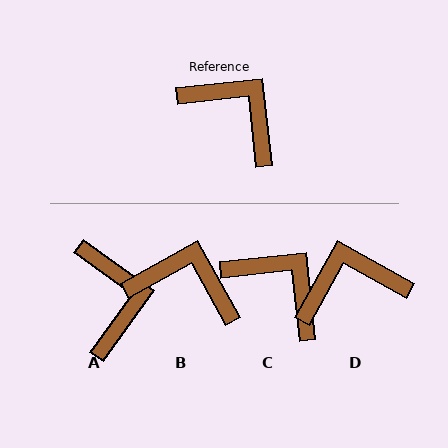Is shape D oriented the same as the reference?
No, it is off by about 55 degrees.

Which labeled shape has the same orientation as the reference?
C.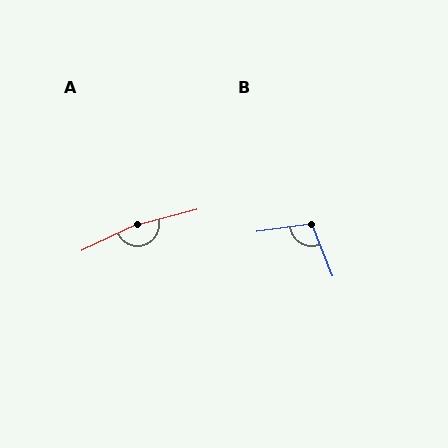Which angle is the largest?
A, at approximately 169 degrees.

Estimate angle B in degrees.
Approximately 104 degrees.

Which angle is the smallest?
B, at approximately 104 degrees.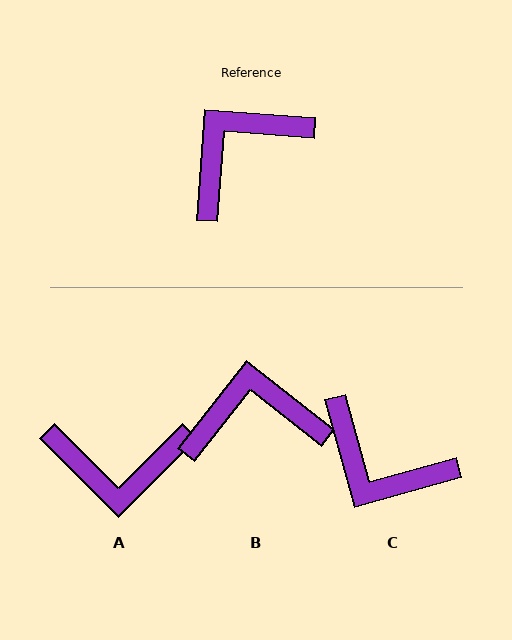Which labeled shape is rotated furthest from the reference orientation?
A, about 139 degrees away.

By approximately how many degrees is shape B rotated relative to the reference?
Approximately 34 degrees clockwise.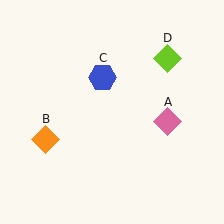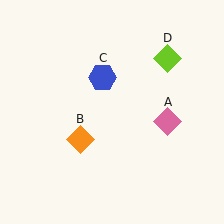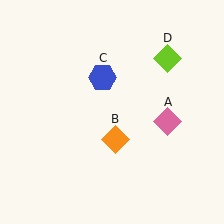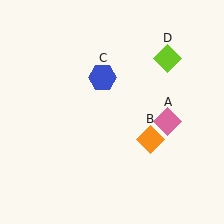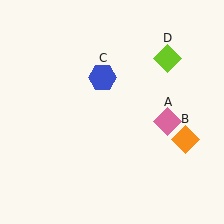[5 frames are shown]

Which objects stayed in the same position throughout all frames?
Pink diamond (object A) and blue hexagon (object C) and lime diamond (object D) remained stationary.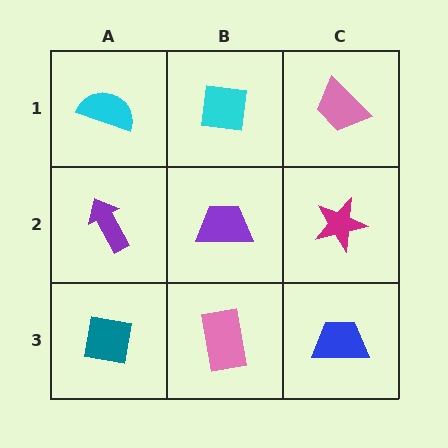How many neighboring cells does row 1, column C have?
2.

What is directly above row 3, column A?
A purple arrow.